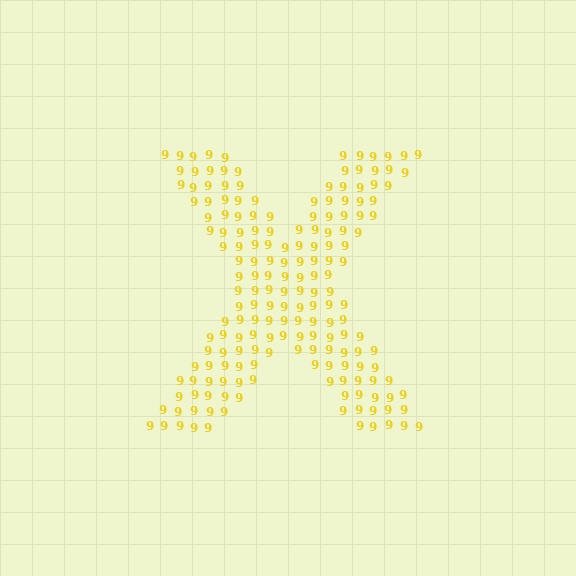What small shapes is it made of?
It is made of small digit 9's.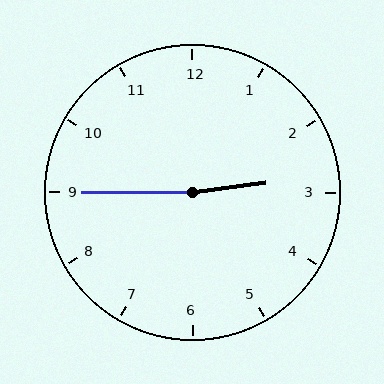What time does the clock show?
2:45.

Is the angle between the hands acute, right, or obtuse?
It is obtuse.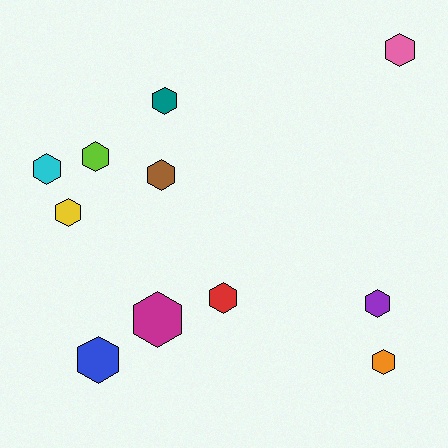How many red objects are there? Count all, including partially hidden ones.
There is 1 red object.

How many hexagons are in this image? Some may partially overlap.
There are 11 hexagons.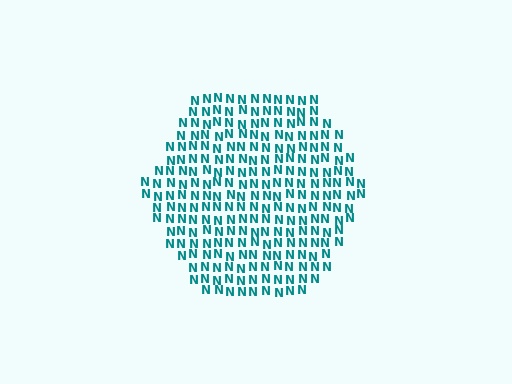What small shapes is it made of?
It is made of small letter N's.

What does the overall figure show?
The overall figure shows a hexagon.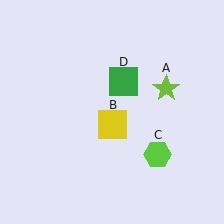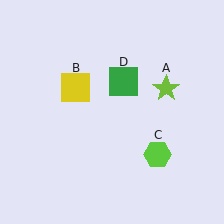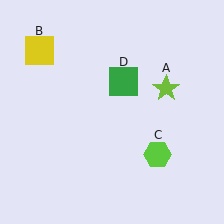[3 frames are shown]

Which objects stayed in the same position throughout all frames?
Lime star (object A) and lime hexagon (object C) and green square (object D) remained stationary.